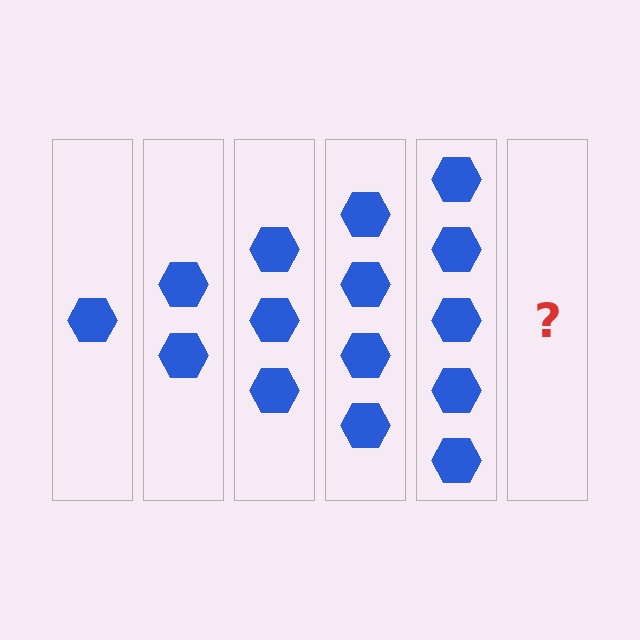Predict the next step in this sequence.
The next step is 6 hexagons.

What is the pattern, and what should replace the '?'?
The pattern is that each step adds one more hexagon. The '?' should be 6 hexagons.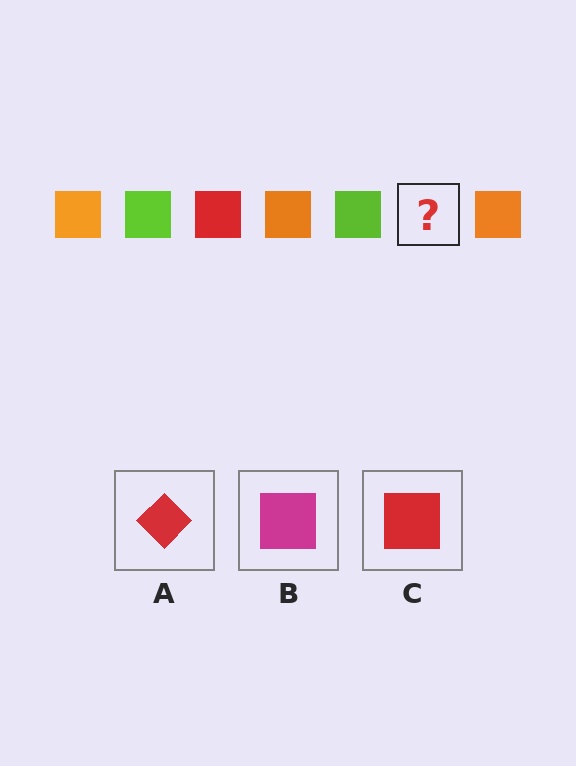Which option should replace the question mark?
Option C.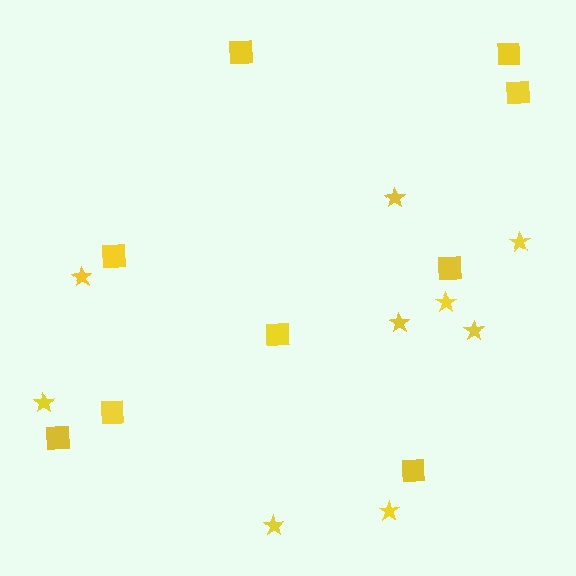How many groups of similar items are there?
There are 2 groups: one group of stars (9) and one group of squares (9).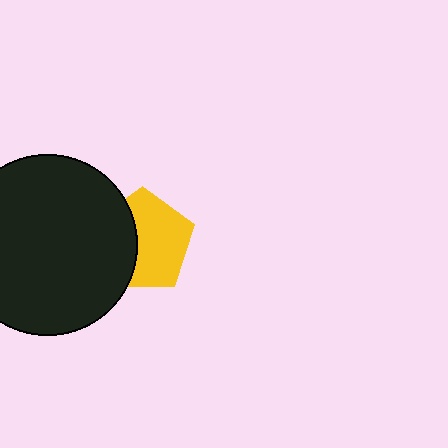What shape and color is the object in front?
The object in front is a black circle.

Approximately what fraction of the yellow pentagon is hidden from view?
Roughly 38% of the yellow pentagon is hidden behind the black circle.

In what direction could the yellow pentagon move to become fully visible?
The yellow pentagon could move right. That would shift it out from behind the black circle entirely.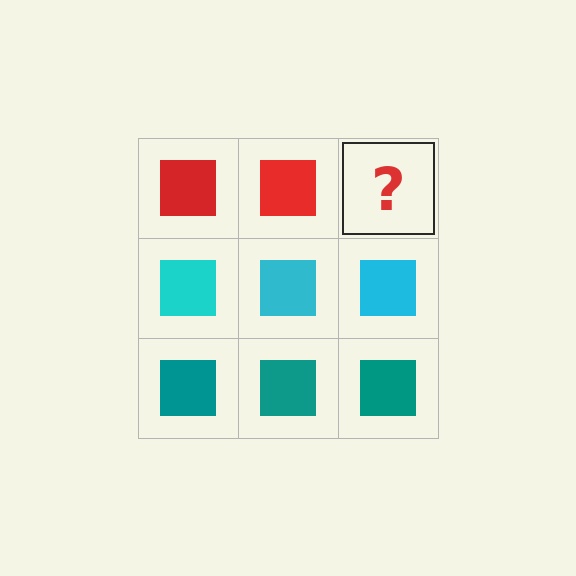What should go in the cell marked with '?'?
The missing cell should contain a red square.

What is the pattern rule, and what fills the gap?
The rule is that each row has a consistent color. The gap should be filled with a red square.